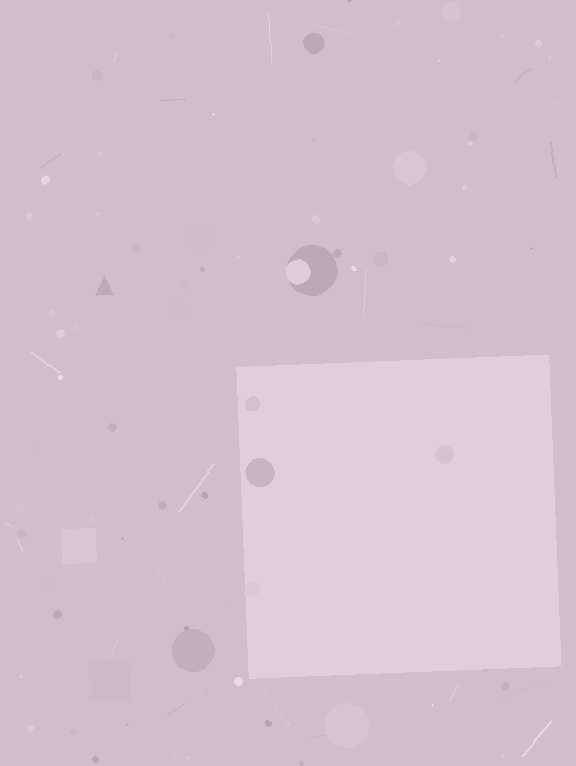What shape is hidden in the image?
A square is hidden in the image.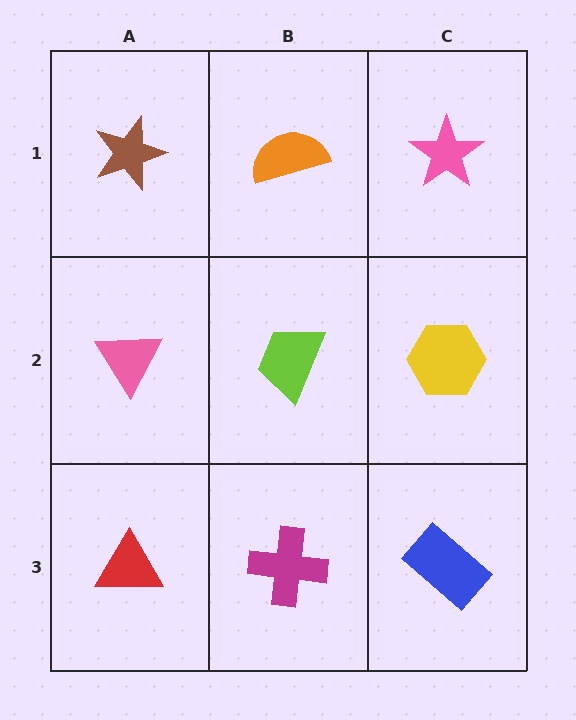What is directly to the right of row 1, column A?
An orange semicircle.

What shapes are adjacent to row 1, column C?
A yellow hexagon (row 2, column C), an orange semicircle (row 1, column B).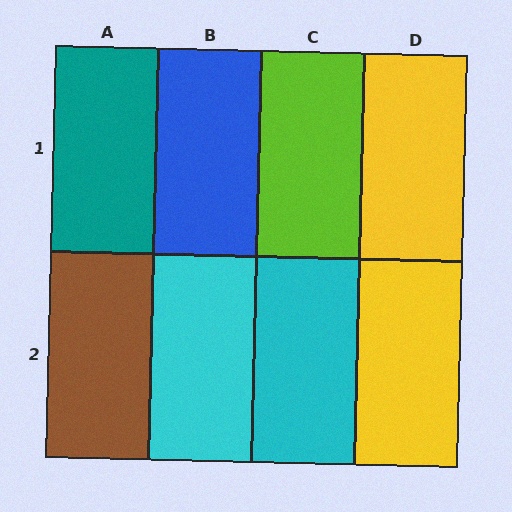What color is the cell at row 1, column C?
Lime.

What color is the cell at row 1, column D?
Yellow.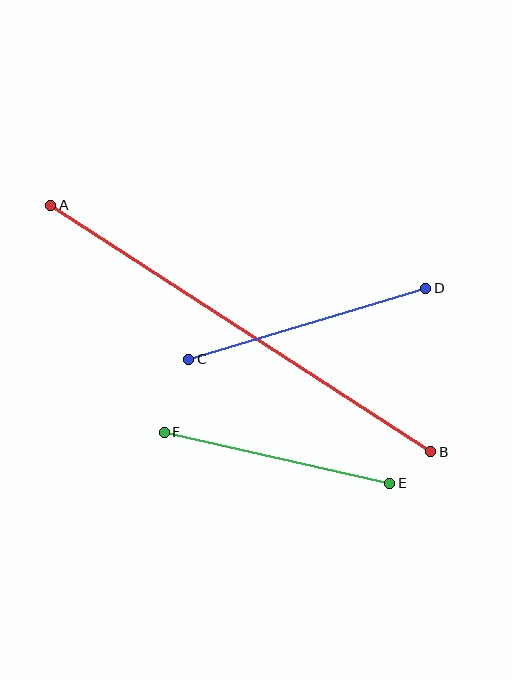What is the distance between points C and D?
The distance is approximately 247 pixels.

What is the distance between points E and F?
The distance is approximately 231 pixels.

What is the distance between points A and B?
The distance is approximately 453 pixels.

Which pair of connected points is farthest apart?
Points A and B are farthest apart.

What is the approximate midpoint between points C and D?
The midpoint is at approximately (307, 324) pixels.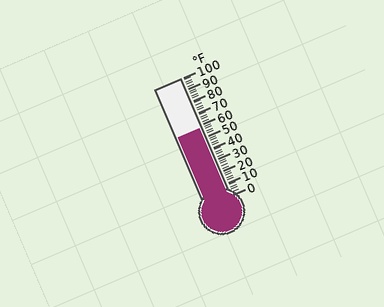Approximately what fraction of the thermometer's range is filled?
The thermometer is filled to approximately 60% of its range.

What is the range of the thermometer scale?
The thermometer scale ranges from 0°F to 100°F.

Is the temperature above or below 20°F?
The temperature is above 20°F.